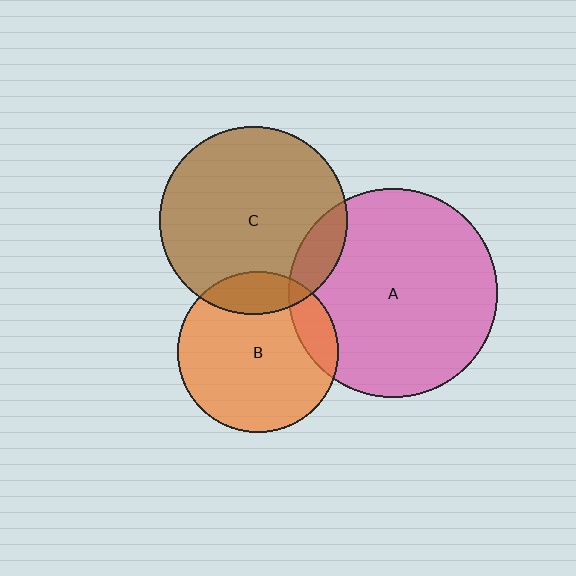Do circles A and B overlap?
Yes.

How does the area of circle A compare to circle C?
Approximately 1.2 times.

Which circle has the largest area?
Circle A (pink).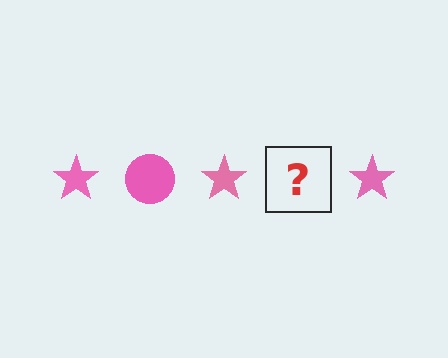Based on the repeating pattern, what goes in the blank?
The blank should be a pink circle.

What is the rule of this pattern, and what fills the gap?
The rule is that the pattern cycles through star, circle shapes in pink. The gap should be filled with a pink circle.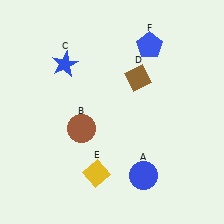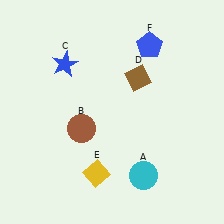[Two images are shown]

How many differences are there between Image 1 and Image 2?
There is 1 difference between the two images.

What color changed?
The circle (A) changed from blue in Image 1 to cyan in Image 2.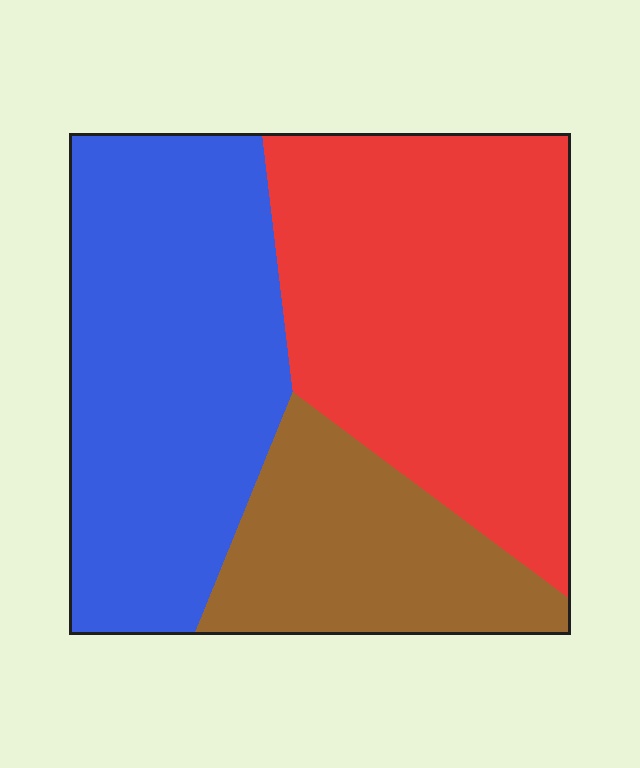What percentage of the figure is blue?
Blue takes up about three eighths (3/8) of the figure.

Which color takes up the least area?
Brown, at roughly 20%.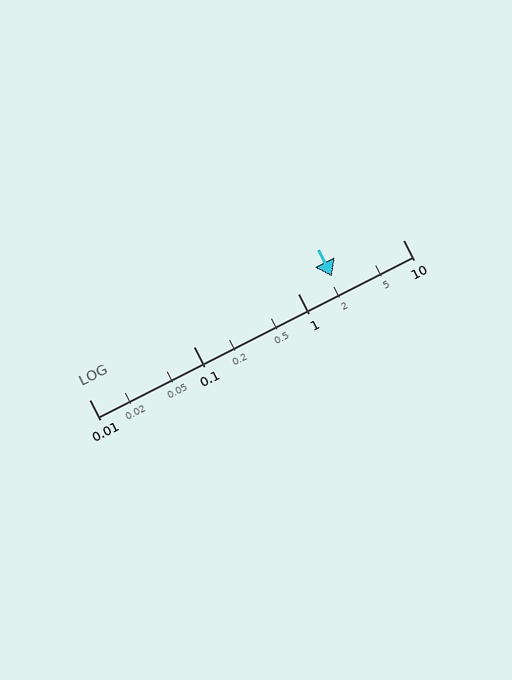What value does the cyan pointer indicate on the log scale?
The pointer indicates approximately 2.1.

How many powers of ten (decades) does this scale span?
The scale spans 3 decades, from 0.01 to 10.